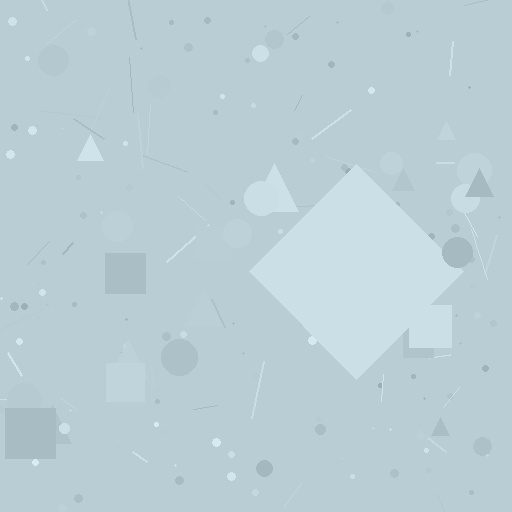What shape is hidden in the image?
A diamond is hidden in the image.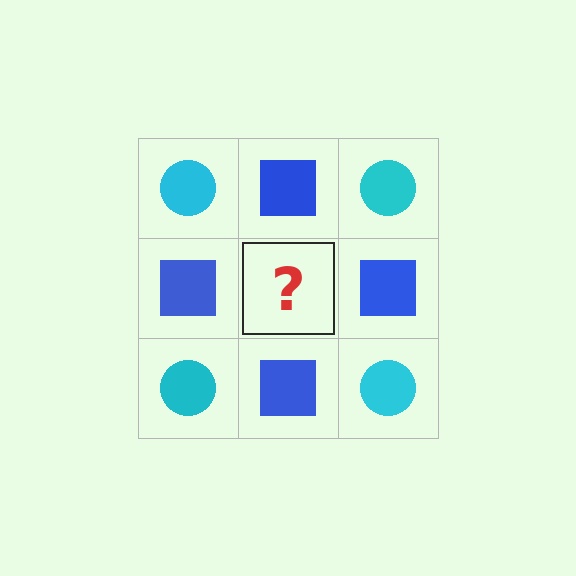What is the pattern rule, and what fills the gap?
The rule is that it alternates cyan circle and blue square in a checkerboard pattern. The gap should be filled with a cyan circle.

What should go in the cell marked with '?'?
The missing cell should contain a cyan circle.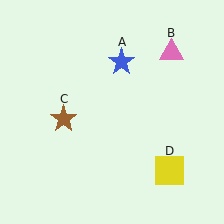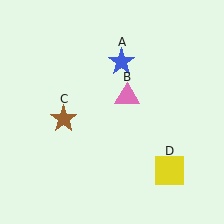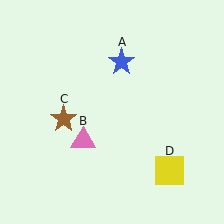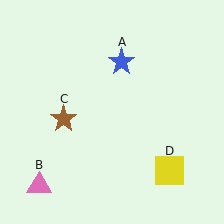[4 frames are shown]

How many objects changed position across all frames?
1 object changed position: pink triangle (object B).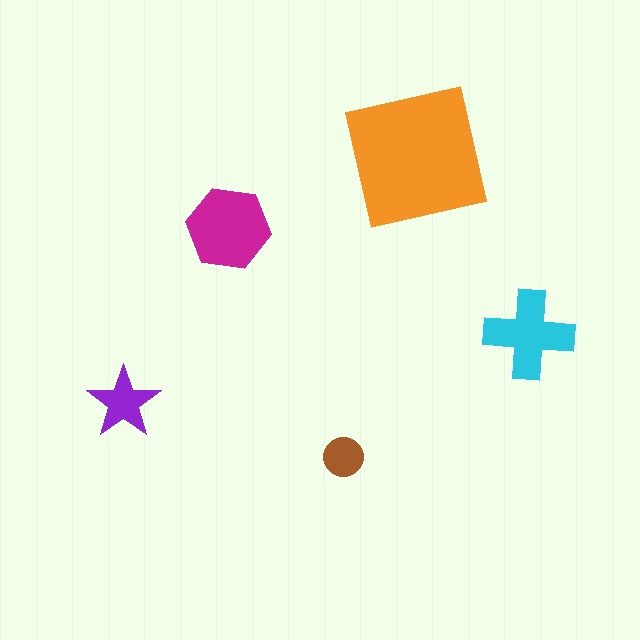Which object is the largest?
The orange square.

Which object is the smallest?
The brown circle.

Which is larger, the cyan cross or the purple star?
The cyan cross.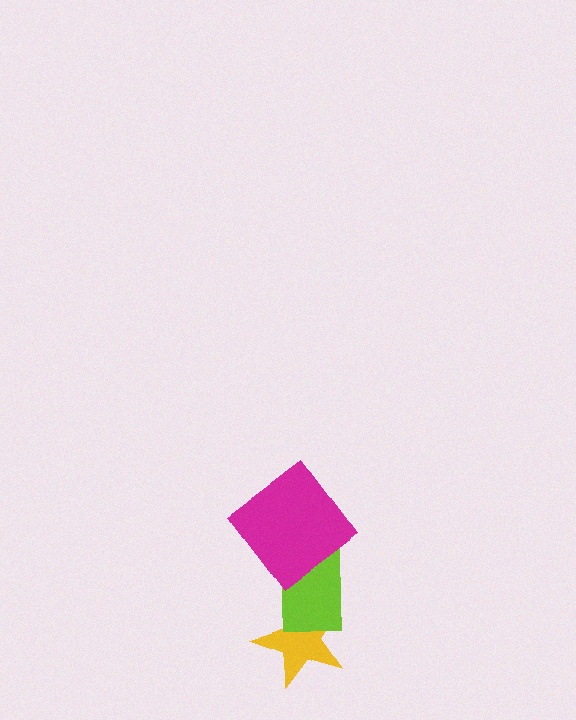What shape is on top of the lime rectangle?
The magenta diamond is on top of the lime rectangle.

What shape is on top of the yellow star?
The lime rectangle is on top of the yellow star.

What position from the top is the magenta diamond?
The magenta diamond is 1st from the top.